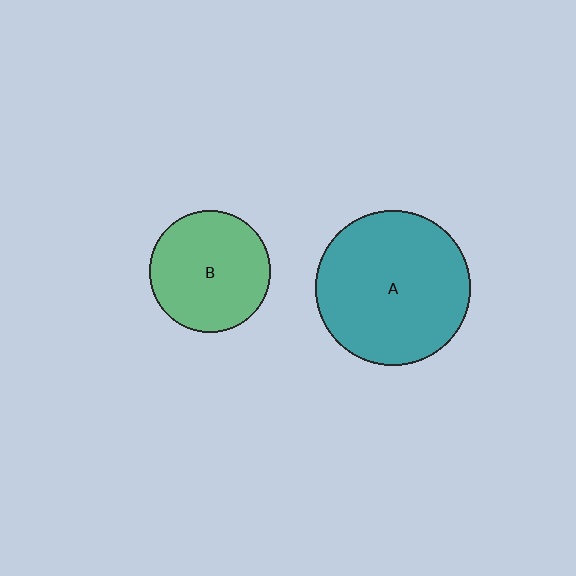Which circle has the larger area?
Circle A (teal).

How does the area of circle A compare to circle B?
Approximately 1.6 times.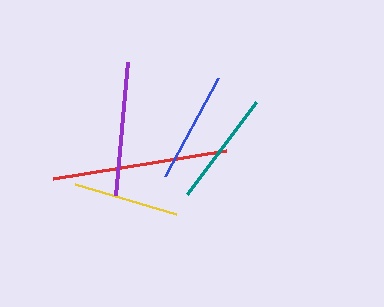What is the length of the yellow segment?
The yellow segment is approximately 105 pixels long.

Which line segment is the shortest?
The yellow line is the shortest at approximately 105 pixels.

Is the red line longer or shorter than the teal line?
The red line is longer than the teal line.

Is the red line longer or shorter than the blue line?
The red line is longer than the blue line.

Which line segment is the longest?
The red line is the longest at approximately 175 pixels.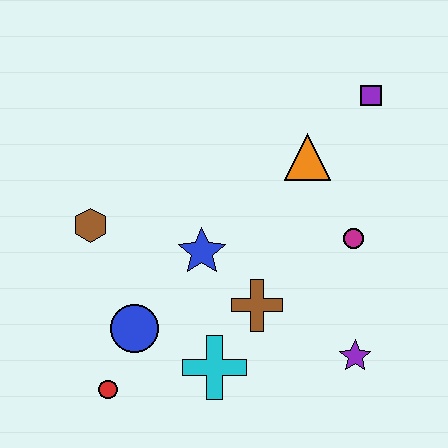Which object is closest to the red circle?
The blue circle is closest to the red circle.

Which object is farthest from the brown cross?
The purple square is farthest from the brown cross.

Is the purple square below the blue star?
No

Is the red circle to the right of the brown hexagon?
Yes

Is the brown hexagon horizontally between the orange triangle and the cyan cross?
No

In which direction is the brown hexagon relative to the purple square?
The brown hexagon is to the left of the purple square.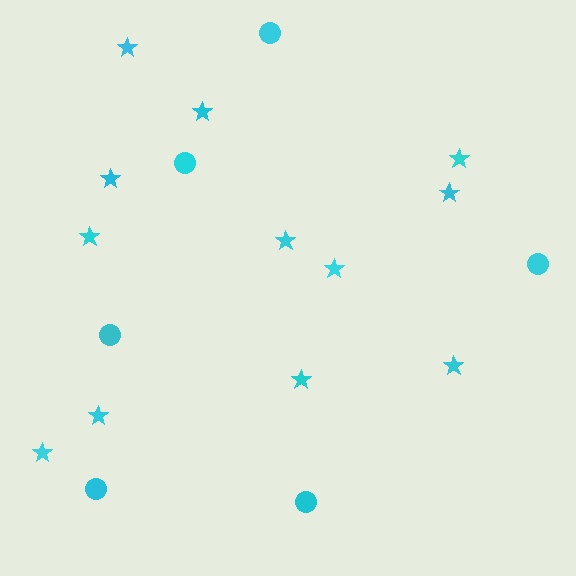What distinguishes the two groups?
There are 2 groups: one group of stars (12) and one group of circles (6).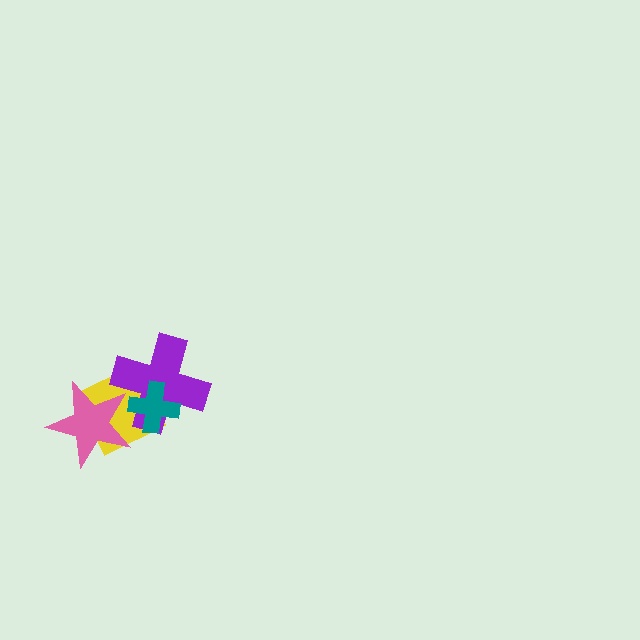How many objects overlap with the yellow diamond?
3 objects overlap with the yellow diamond.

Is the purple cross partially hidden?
Yes, it is partially covered by another shape.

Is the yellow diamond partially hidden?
Yes, it is partially covered by another shape.